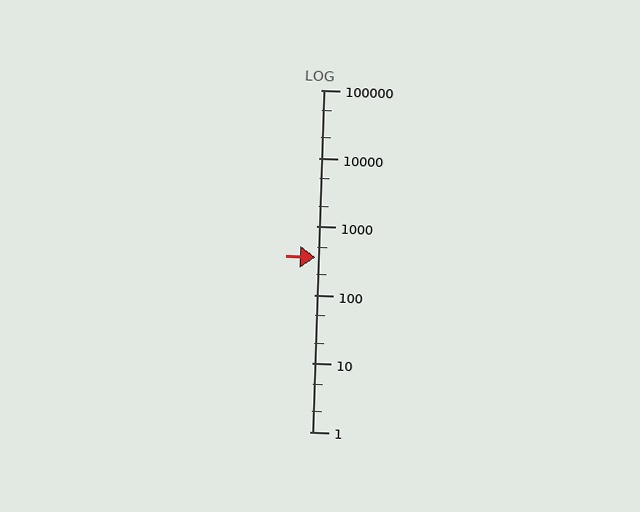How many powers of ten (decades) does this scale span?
The scale spans 5 decades, from 1 to 100000.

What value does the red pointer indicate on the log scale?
The pointer indicates approximately 350.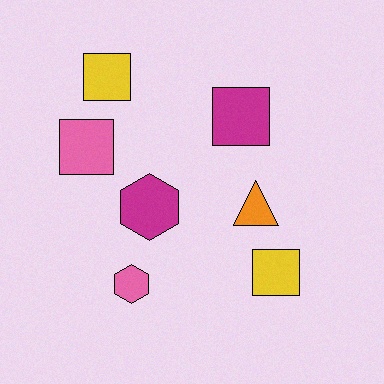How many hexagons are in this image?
There are 2 hexagons.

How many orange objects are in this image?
There is 1 orange object.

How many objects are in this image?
There are 7 objects.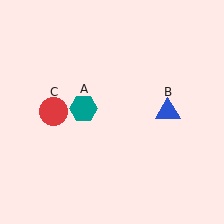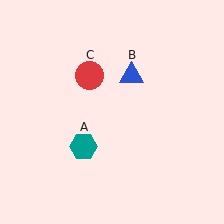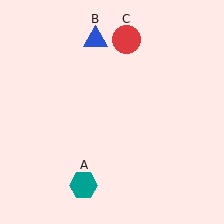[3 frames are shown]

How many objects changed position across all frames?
3 objects changed position: teal hexagon (object A), blue triangle (object B), red circle (object C).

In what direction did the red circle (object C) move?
The red circle (object C) moved up and to the right.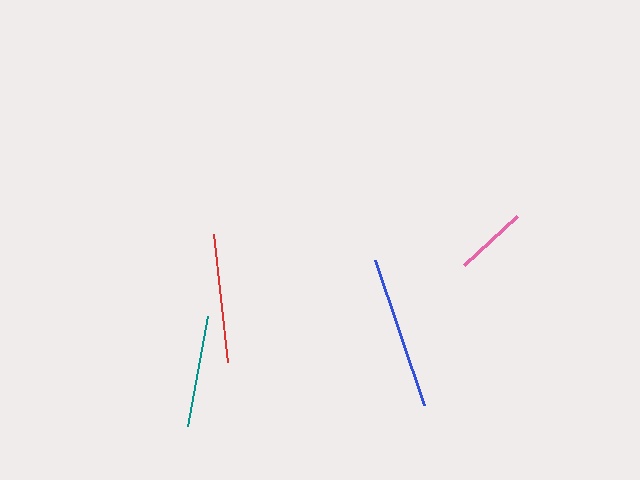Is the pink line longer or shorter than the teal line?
The teal line is longer than the pink line.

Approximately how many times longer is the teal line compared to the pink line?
The teal line is approximately 1.6 times the length of the pink line.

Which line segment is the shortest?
The pink line is the shortest at approximately 71 pixels.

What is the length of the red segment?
The red segment is approximately 128 pixels long.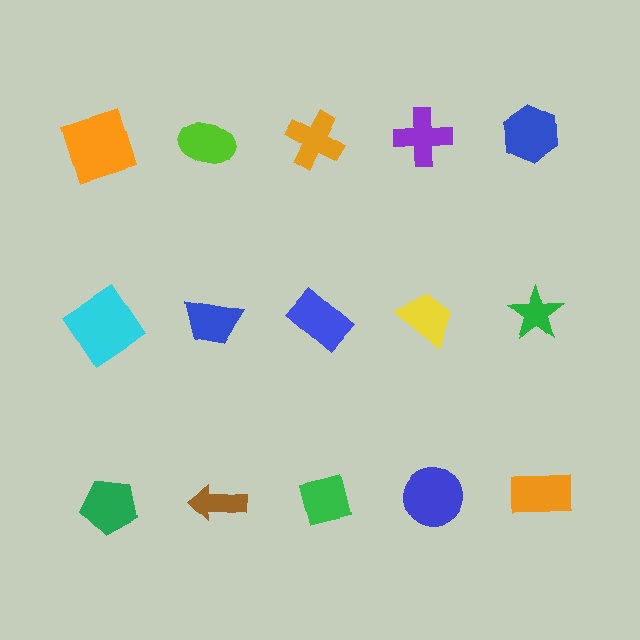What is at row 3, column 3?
A green square.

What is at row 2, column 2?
A blue trapezoid.